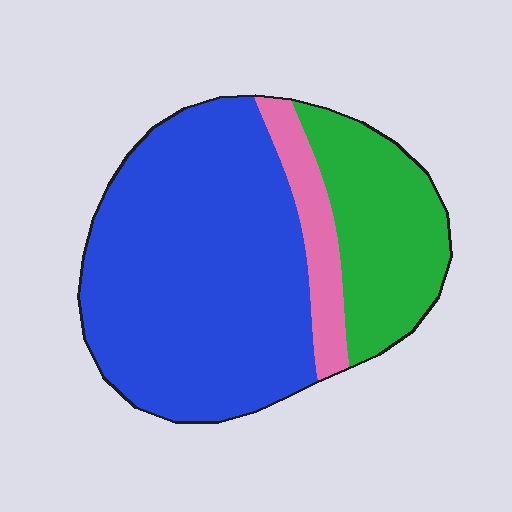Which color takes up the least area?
Pink, at roughly 10%.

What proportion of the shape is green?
Green takes up about one quarter (1/4) of the shape.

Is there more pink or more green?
Green.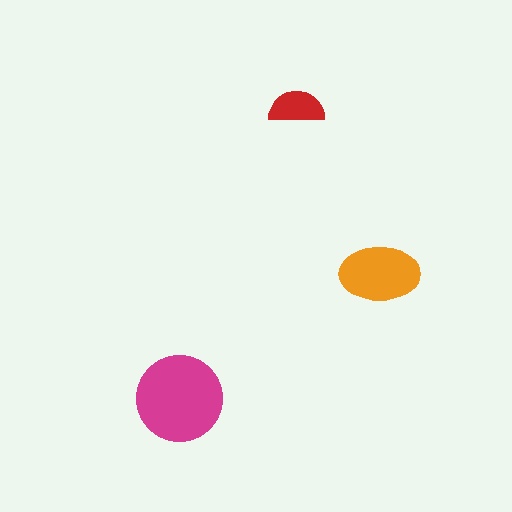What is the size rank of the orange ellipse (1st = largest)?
2nd.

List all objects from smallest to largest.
The red semicircle, the orange ellipse, the magenta circle.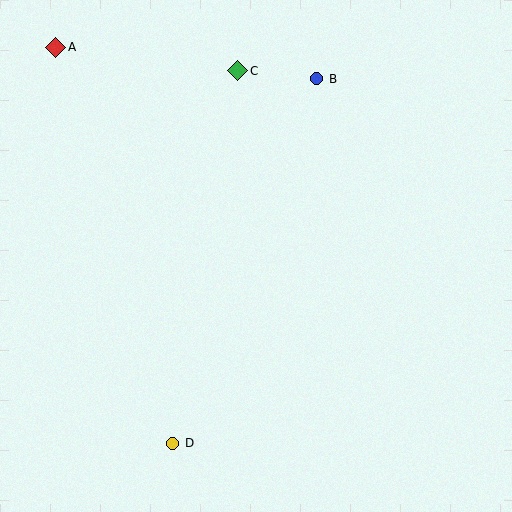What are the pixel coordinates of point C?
Point C is at (238, 71).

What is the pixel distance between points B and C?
The distance between B and C is 79 pixels.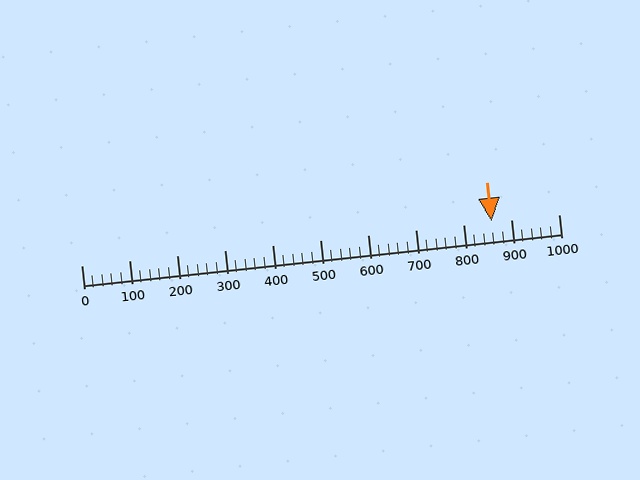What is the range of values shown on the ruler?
The ruler shows values from 0 to 1000.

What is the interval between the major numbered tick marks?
The major tick marks are spaced 100 units apart.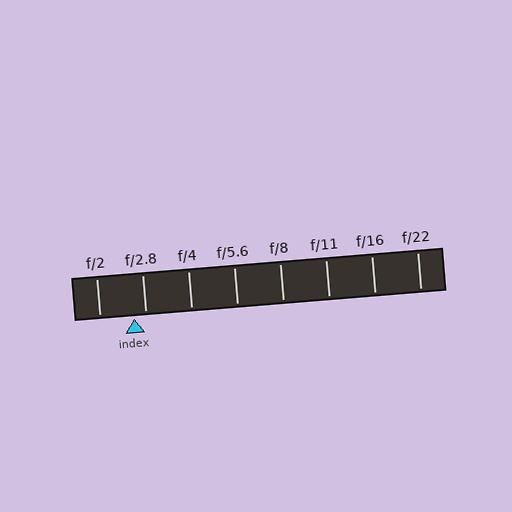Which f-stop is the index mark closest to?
The index mark is closest to f/2.8.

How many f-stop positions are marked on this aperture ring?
There are 8 f-stop positions marked.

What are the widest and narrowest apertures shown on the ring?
The widest aperture shown is f/2 and the narrowest is f/22.